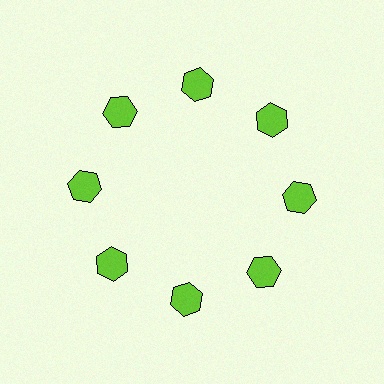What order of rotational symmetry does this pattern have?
This pattern has 8-fold rotational symmetry.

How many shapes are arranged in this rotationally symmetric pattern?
There are 8 shapes, arranged in 8 groups of 1.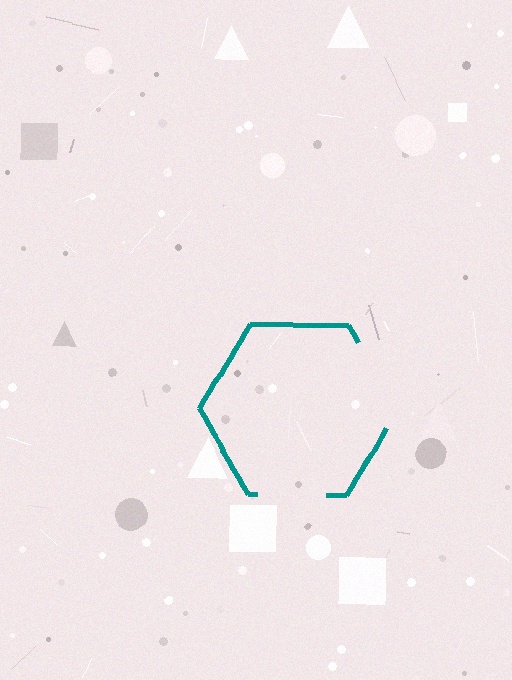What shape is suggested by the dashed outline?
The dashed outline suggests a hexagon.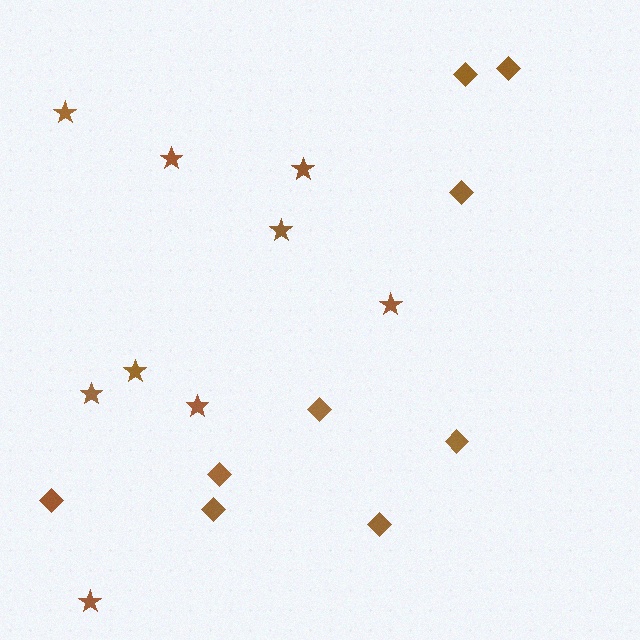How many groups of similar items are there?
There are 2 groups: one group of stars (9) and one group of diamonds (9).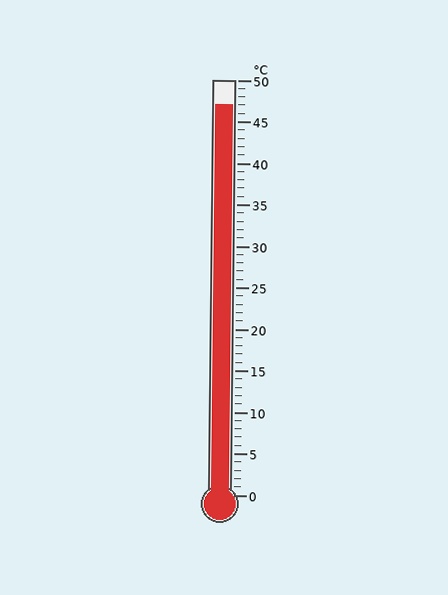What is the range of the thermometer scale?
The thermometer scale ranges from 0°C to 50°C.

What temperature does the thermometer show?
The thermometer shows approximately 47°C.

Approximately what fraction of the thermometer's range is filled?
The thermometer is filled to approximately 95% of its range.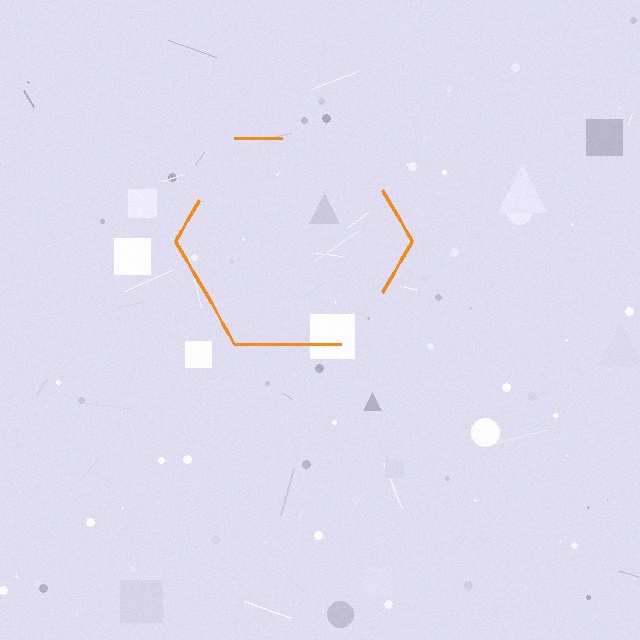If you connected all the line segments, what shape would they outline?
They would outline a hexagon.